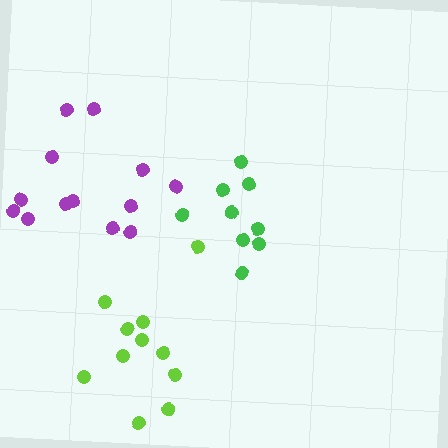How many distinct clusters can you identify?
There are 3 distinct clusters.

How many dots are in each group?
Group 1: 11 dots, Group 2: 9 dots, Group 3: 13 dots (33 total).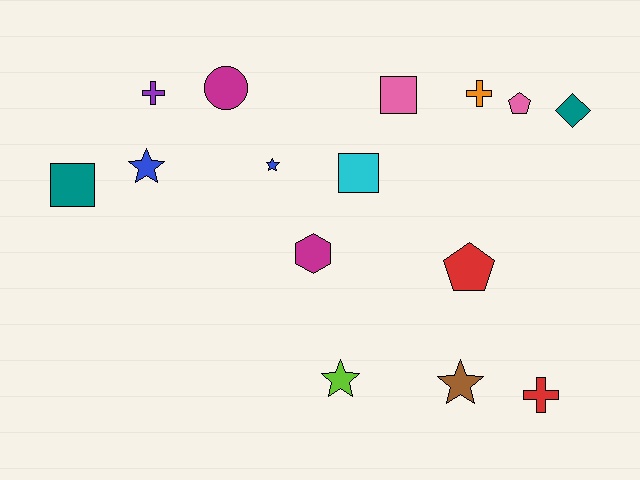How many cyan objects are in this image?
There is 1 cyan object.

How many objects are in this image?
There are 15 objects.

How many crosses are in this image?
There are 3 crosses.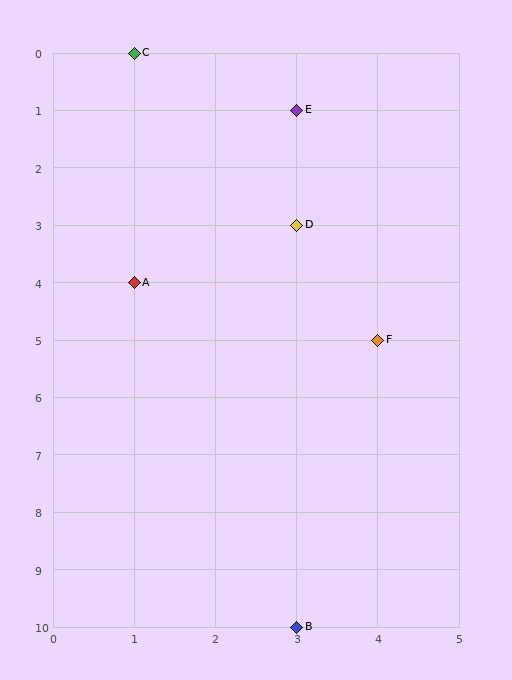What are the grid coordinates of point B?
Point B is at grid coordinates (3, 10).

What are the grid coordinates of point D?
Point D is at grid coordinates (3, 3).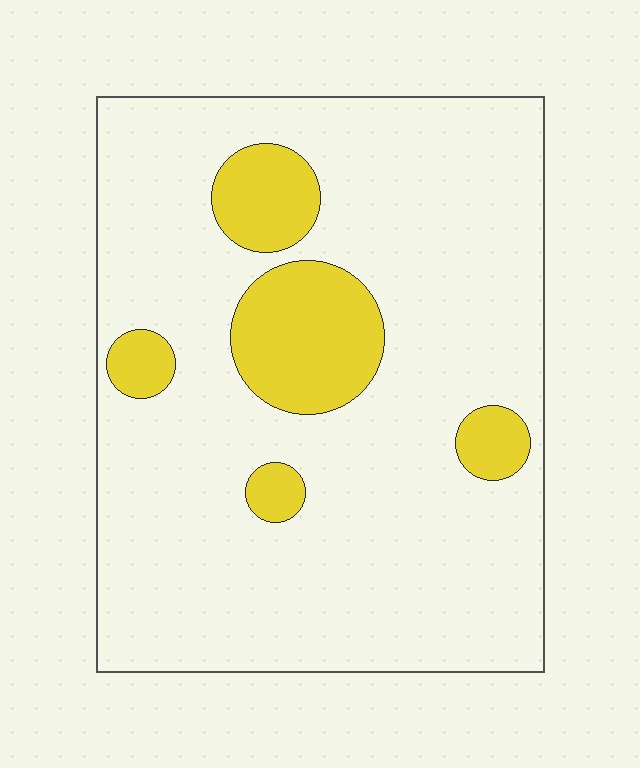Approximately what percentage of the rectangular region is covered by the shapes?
Approximately 15%.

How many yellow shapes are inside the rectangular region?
5.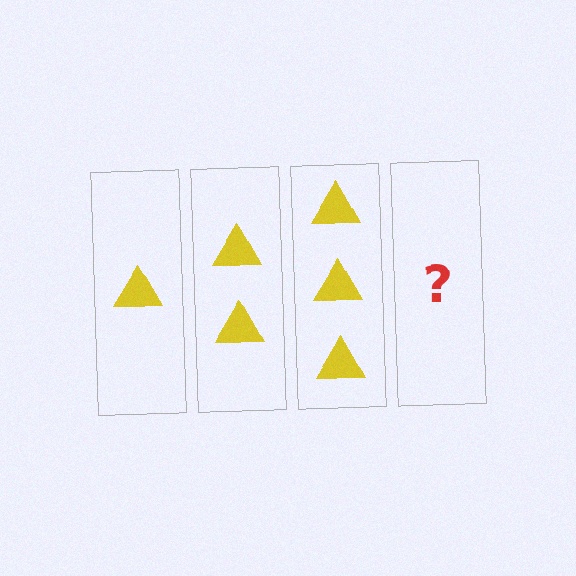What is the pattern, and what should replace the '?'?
The pattern is that each step adds one more triangle. The '?' should be 4 triangles.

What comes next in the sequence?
The next element should be 4 triangles.